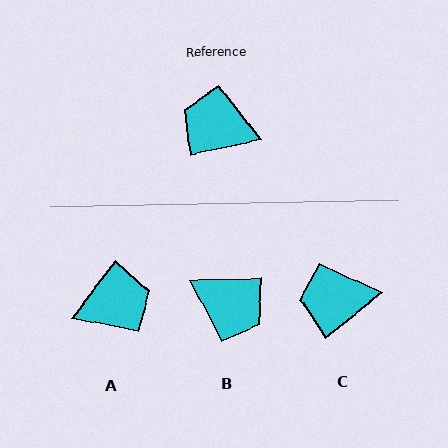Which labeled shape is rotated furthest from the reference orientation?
B, about 170 degrees away.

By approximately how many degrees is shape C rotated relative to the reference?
Approximately 27 degrees counter-clockwise.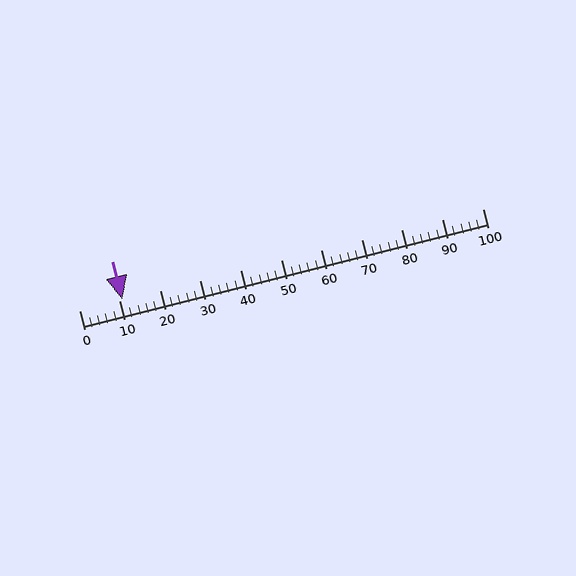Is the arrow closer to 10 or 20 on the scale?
The arrow is closer to 10.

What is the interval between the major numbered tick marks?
The major tick marks are spaced 10 units apart.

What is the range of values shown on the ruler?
The ruler shows values from 0 to 100.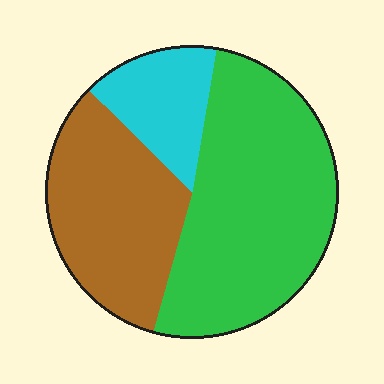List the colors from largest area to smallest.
From largest to smallest: green, brown, cyan.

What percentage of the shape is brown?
Brown takes up about one third (1/3) of the shape.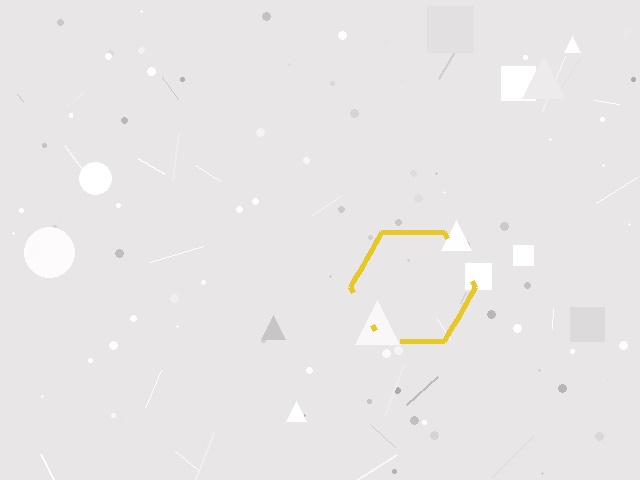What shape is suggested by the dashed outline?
The dashed outline suggests a hexagon.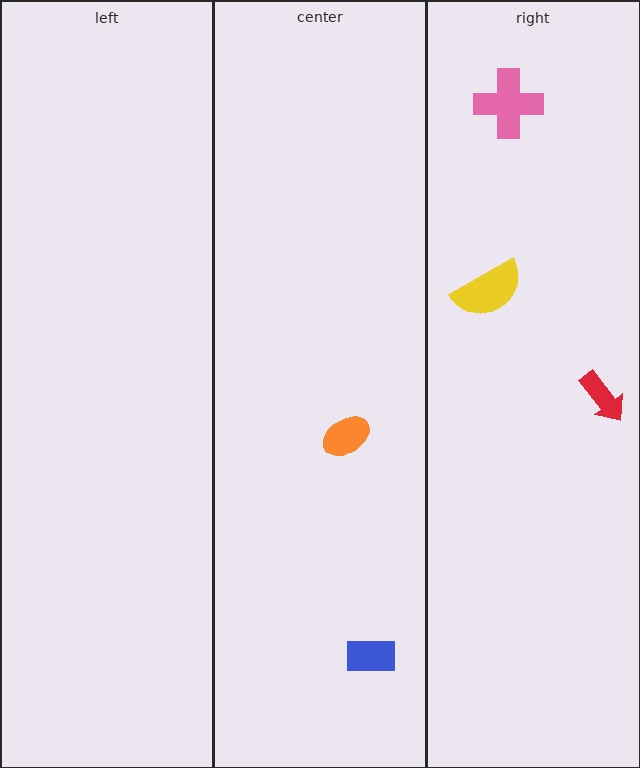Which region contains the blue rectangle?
The center region.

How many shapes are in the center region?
2.